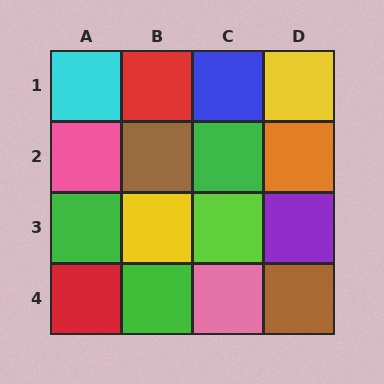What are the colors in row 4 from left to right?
Red, green, pink, brown.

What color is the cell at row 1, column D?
Yellow.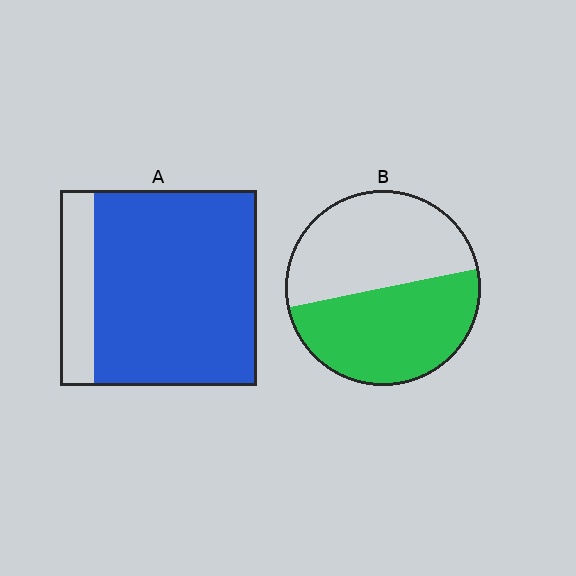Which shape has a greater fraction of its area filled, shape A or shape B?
Shape A.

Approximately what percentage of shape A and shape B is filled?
A is approximately 85% and B is approximately 50%.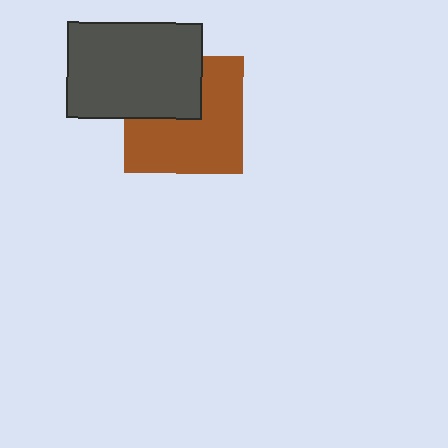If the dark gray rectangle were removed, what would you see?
You would see the complete brown square.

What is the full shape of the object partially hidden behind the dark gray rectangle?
The partially hidden object is a brown square.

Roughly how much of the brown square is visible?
About half of it is visible (roughly 64%).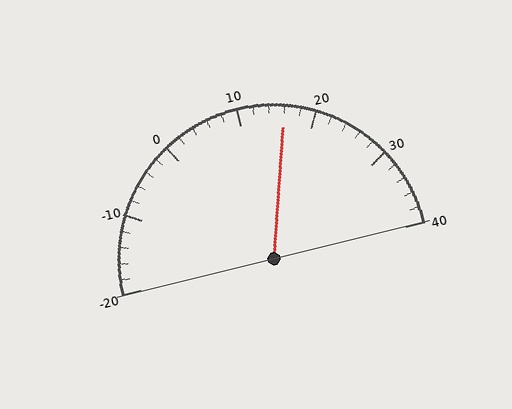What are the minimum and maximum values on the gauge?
The gauge ranges from -20 to 40.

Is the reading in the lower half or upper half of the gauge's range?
The reading is in the upper half of the range (-20 to 40).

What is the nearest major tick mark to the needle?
The nearest major tick mark is 20.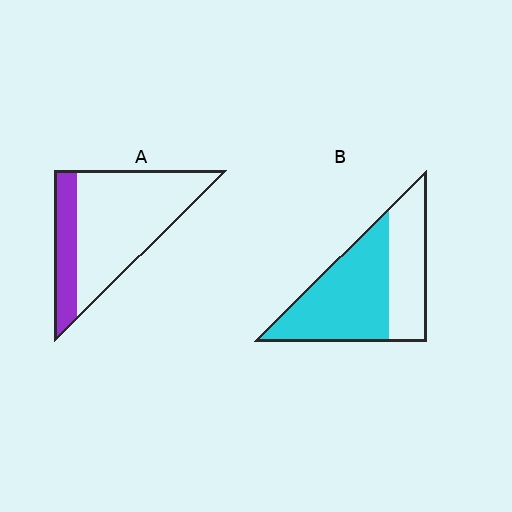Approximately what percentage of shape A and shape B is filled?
A is approximately 25% and B is approximately 60%.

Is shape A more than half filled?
No.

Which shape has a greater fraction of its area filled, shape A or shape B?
Shape B.